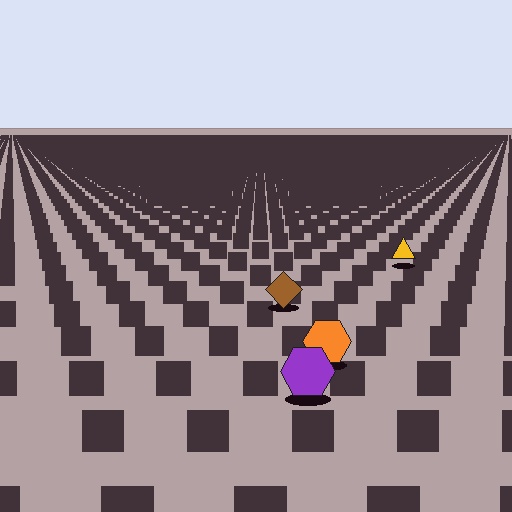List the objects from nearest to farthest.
From nearest to farthest: the purple hexagon, the orange hexagon, the brown diamond, the yellow triangle.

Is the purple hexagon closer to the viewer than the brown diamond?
Yes. The purple hexagon is closer — you can tell from the texture gradient: the ground texture is coarser near it.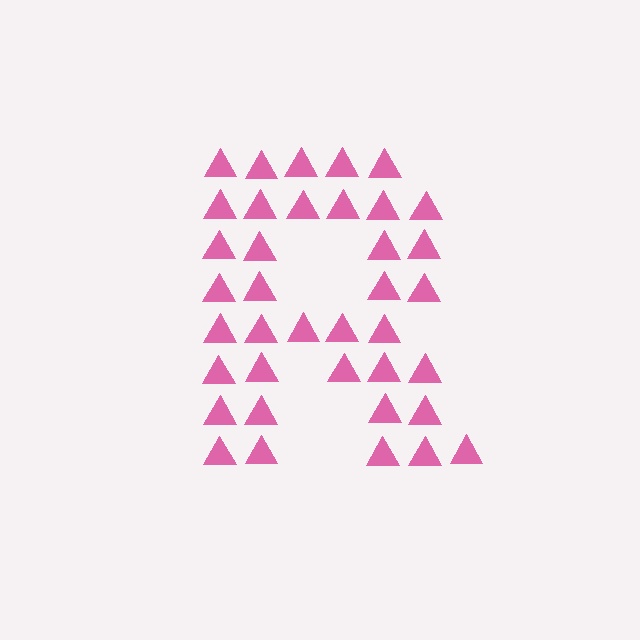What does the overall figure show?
The overall figure shows the letter R.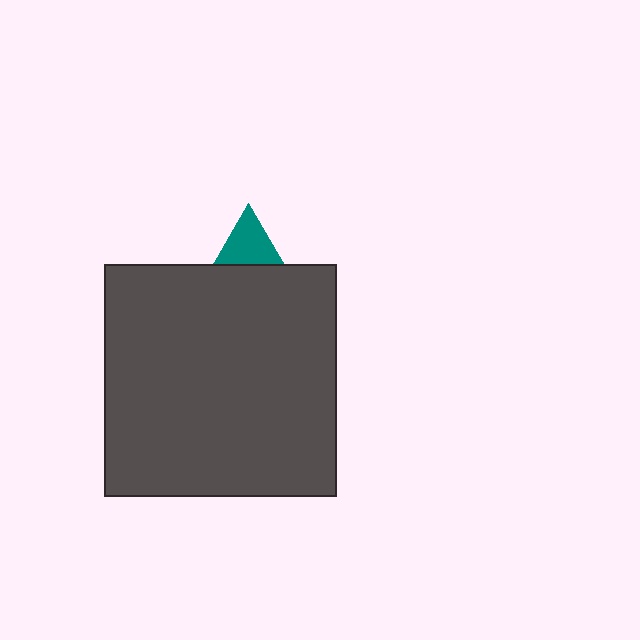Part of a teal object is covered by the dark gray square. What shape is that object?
It is a triangle.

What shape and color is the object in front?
The object in front is a dark gray square.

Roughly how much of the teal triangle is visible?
A small part of it is visible (roughly 32%).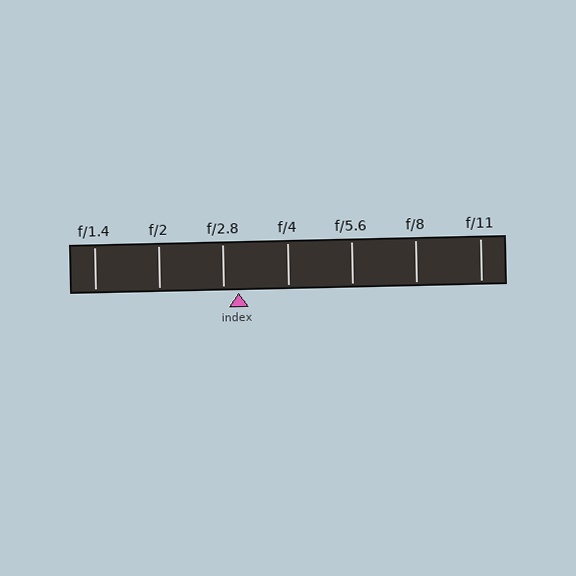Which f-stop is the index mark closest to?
The index mark is closest to f/2.8.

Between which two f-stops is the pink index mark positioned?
The index mark is between f/2.8 and f/4.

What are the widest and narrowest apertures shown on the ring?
The widest aperture shown is f/1.4 and the narrowest is f/11.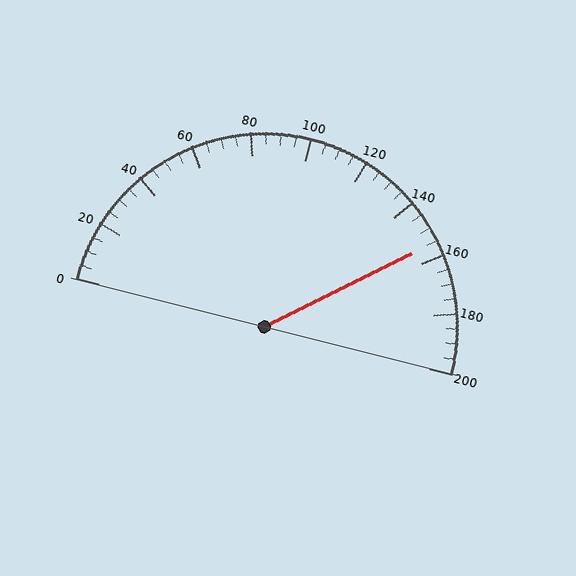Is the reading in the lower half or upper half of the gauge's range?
The reading is in the upper half of the range (0 to 200).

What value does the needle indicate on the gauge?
The needle indicates approximately 155.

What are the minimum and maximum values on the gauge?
The gauge ranges from 0 to 200.